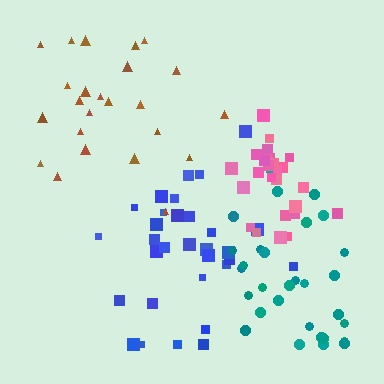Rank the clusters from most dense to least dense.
pink, blue, teal, brown.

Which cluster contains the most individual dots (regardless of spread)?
Blue (31).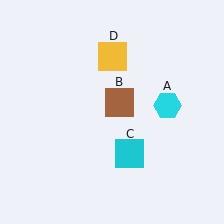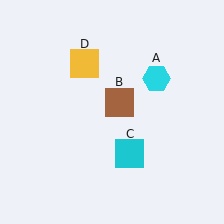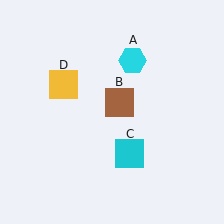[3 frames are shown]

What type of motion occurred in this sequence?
The cyan hexagon (object A), yellow square (object D) rotated counterclockwise around the center of the scene.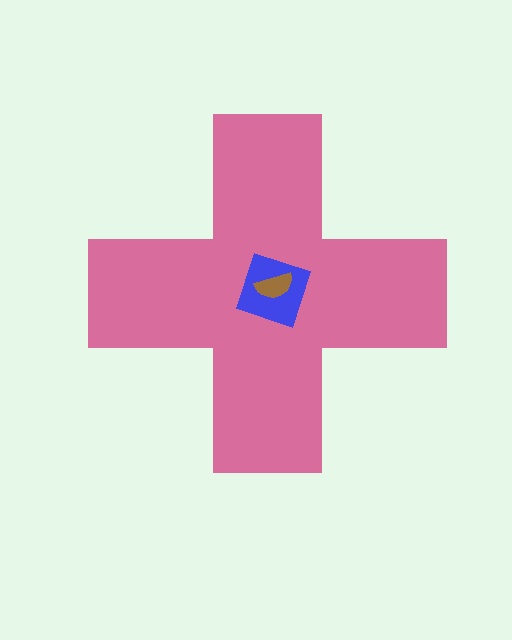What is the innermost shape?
The brown semicircle.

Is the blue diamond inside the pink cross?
Yes.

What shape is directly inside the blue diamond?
The brown semicircle.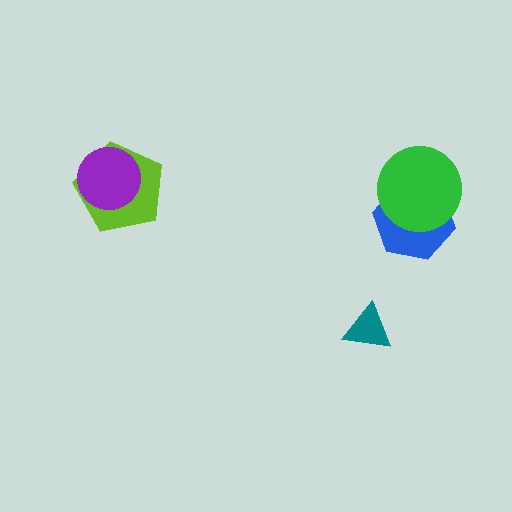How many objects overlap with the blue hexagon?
1 object overlaps with the blue hexagon.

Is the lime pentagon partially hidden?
Yes, it is partially covered by another shape.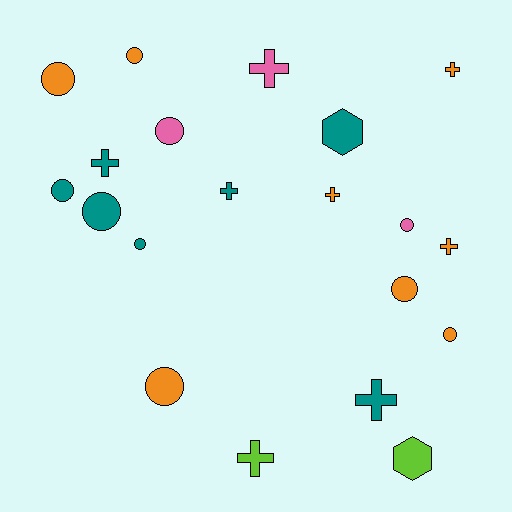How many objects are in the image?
There are 20 objects.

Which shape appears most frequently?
Circle, with 10 objects.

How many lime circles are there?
There are no lime circles.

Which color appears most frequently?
Orange, with 8 objects.